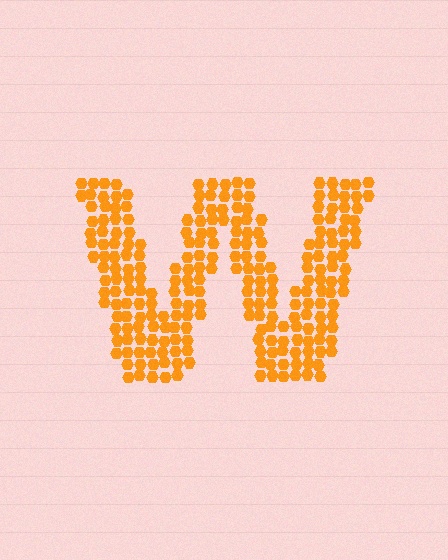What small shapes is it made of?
It is made of small hexagons.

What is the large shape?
The large shape is the letter W.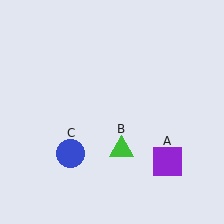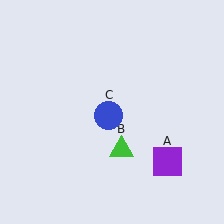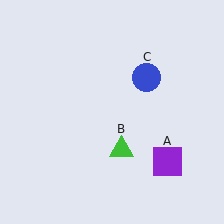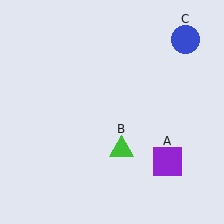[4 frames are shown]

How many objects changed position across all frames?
1 object changed position: blue circle (object C).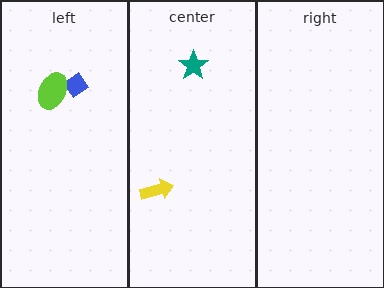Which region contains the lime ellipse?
The left region.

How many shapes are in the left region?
2.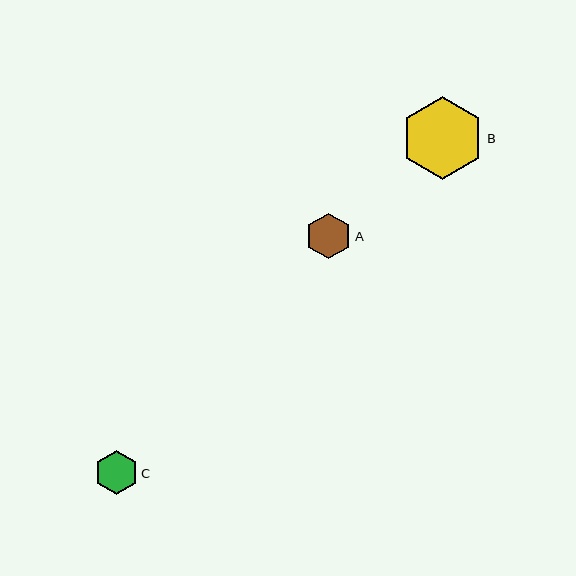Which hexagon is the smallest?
Hexagon C is the smallest with a size of approximately 44 pixels.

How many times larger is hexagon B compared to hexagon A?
Hexagon B is approximately 1.8 times the size of hexagon A.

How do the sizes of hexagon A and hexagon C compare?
Hexagon A and hexagon C are approximately the same size.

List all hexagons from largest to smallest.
From largest to smallest: B, A, C.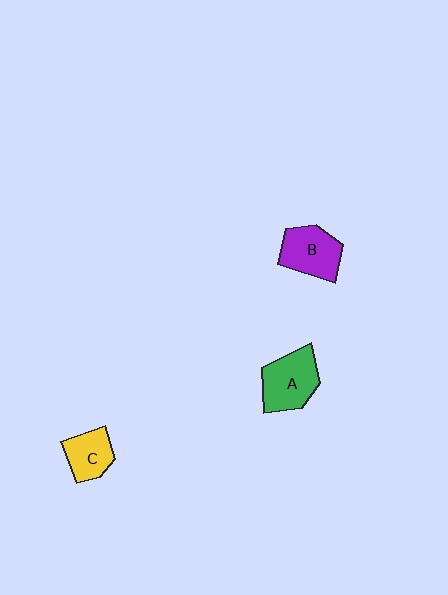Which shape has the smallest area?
Shape C (yellow).